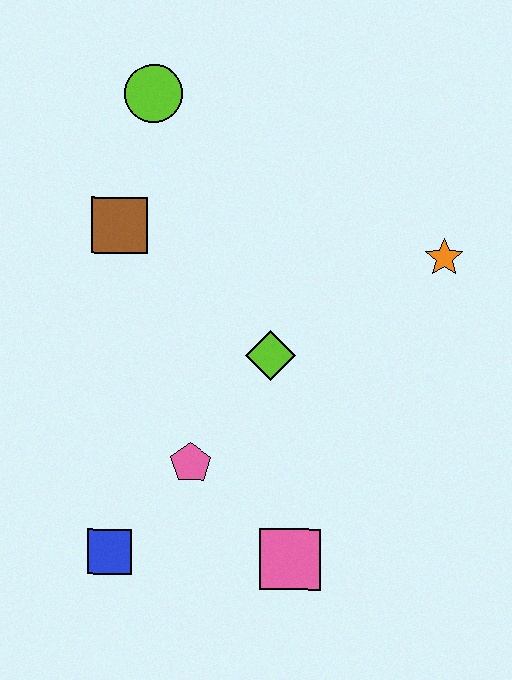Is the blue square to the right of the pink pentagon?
No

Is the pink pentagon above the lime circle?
No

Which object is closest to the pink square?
The pink pentagon is closest to the pink square.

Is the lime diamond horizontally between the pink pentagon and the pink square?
Yes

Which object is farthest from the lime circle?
The pink square is farthest from the lime circle.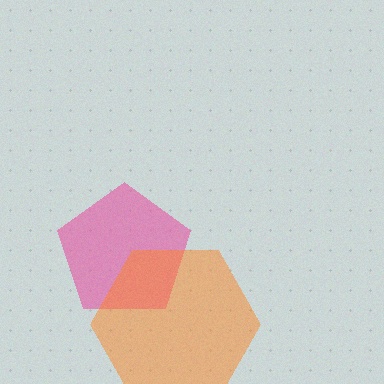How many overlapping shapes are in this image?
There are 2 overlapping shapes in the image.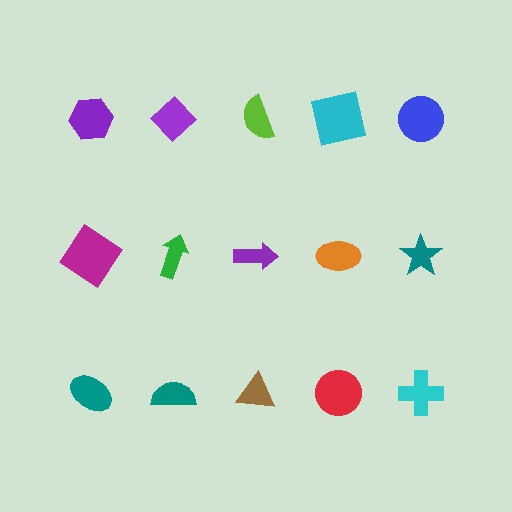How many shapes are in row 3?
5 shapes.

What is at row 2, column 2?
A green arrow.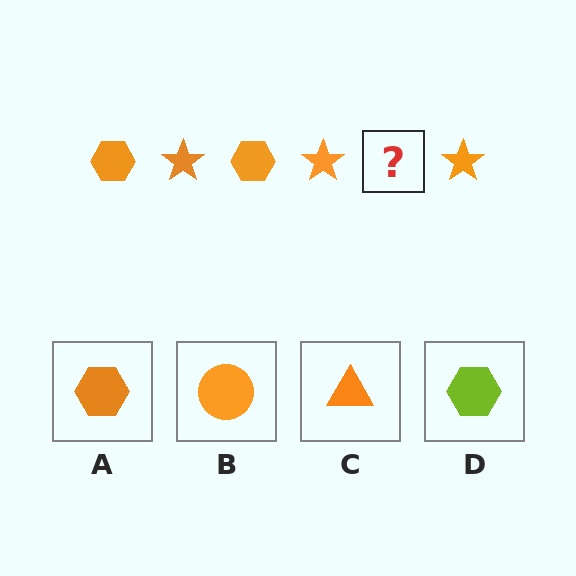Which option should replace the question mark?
Option A.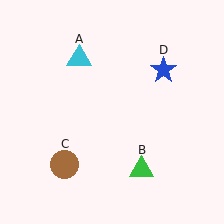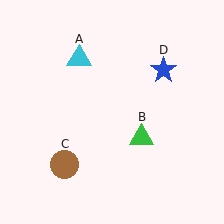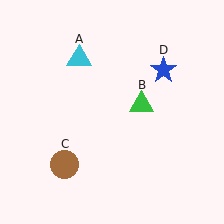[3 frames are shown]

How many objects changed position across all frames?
1 object changed position: green triangle (object B).